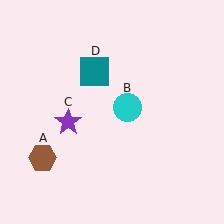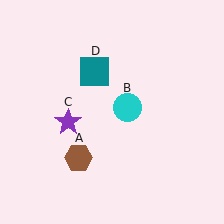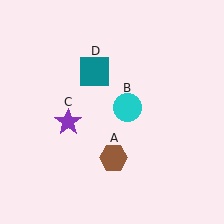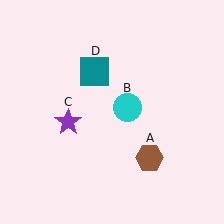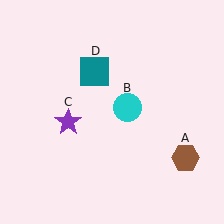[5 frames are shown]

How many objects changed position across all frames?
1 object changed position: brown hexagon (object A).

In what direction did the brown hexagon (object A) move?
The brown hexagon (object A) moved right.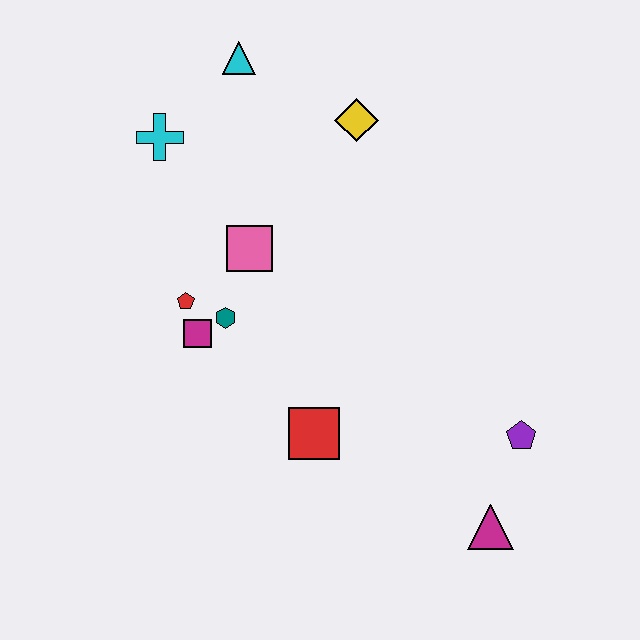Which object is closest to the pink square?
The teal hexagon is closest to the pink square.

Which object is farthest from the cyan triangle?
The magenta triangle is farthest from the cyan triangle.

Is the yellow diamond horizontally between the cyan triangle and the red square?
No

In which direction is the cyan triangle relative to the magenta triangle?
The cyan triangle is above the magenta triangle.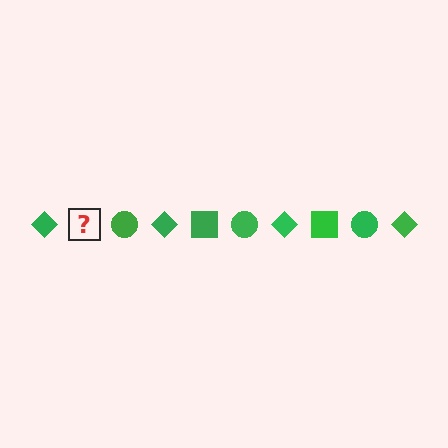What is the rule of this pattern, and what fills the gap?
The rule is that the pattern cycles through diamond, square, circle shapes in green. The gap should be filled with a green square.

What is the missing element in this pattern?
The missing element is a green square.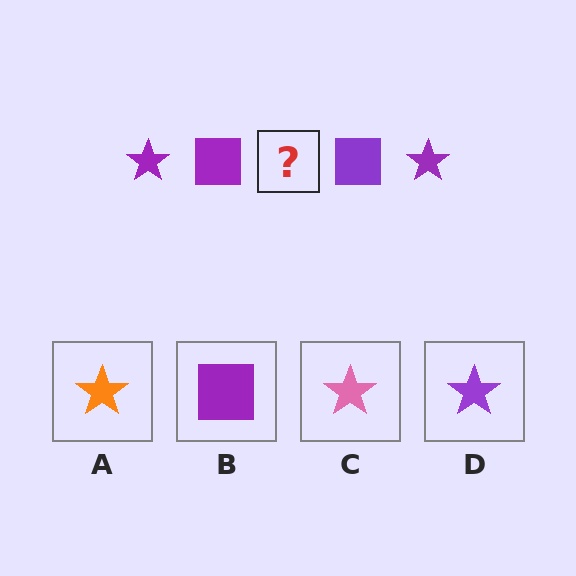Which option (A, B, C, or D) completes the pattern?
D.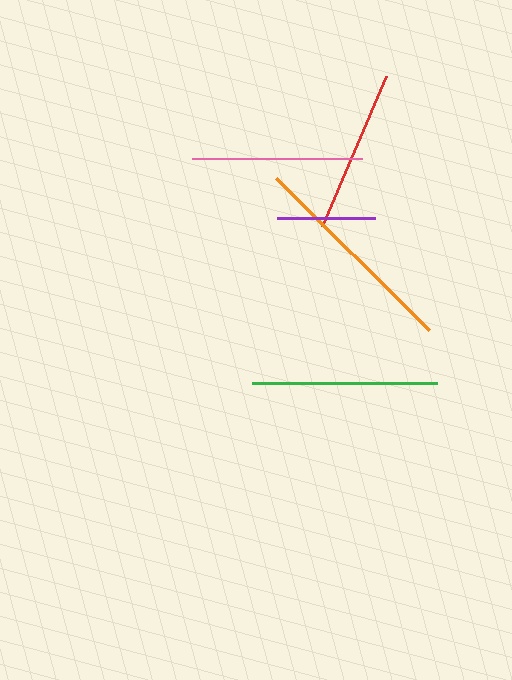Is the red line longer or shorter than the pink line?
The pink line is longer than the red line.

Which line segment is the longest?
The orange line is the longest at approximately 216 pixels.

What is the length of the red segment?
The red segment is approximately 163 pixels long.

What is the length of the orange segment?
The orange segment is approximately 216 pixels long.